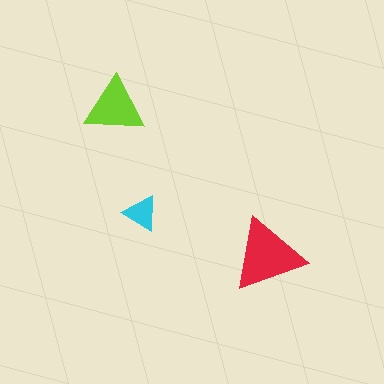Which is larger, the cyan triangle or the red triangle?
The red one.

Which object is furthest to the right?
The red triangle is rightmost.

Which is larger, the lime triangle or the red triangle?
The red one.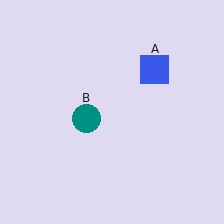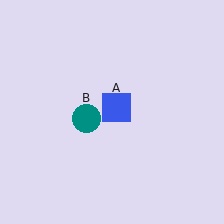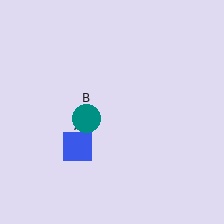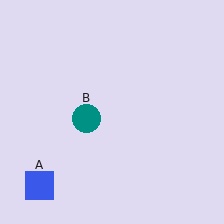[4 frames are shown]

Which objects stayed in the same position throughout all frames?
Teal circle (object B) remained stationary.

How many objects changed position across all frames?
1 object changed position: blue square (object A).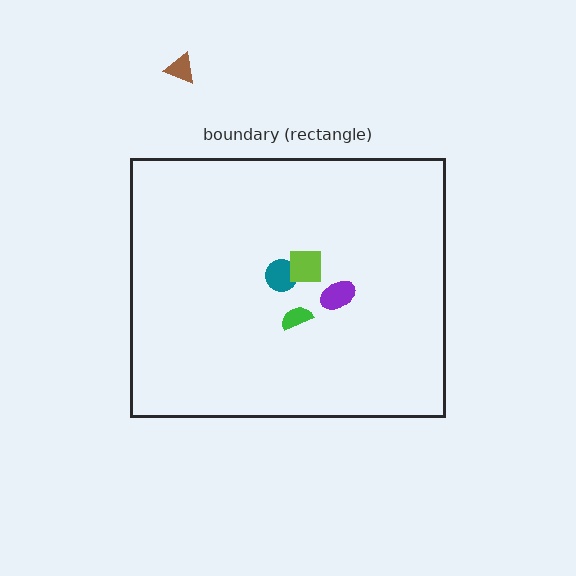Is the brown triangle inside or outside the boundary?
Outside.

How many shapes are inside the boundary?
4 inside, 1 outside.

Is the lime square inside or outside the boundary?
Inside.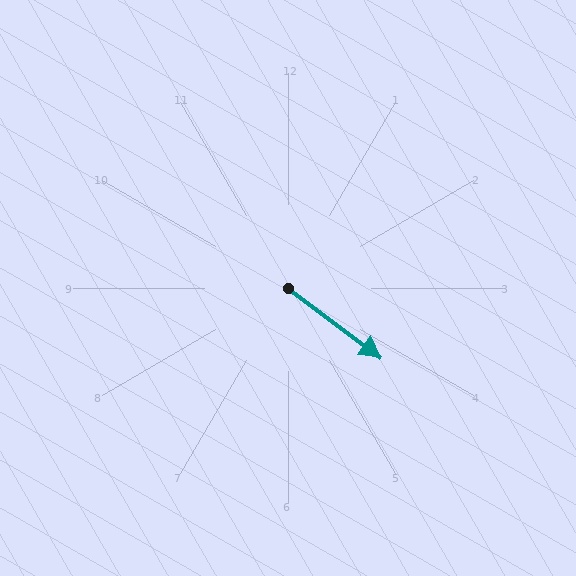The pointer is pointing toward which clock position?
Roughly 4 o'clock.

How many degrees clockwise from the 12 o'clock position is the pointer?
Approximately 127 degrees.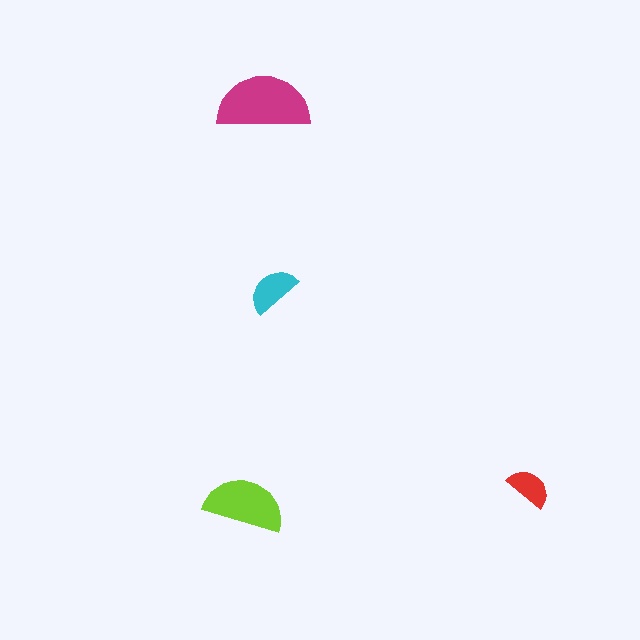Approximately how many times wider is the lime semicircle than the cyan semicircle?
About 1.5 times wider.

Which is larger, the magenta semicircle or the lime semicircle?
The magenta one.